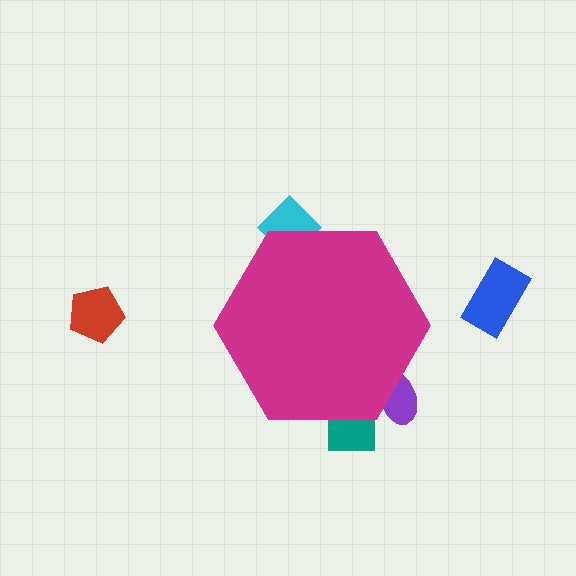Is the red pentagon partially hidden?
No, the red pentagon is fully visible.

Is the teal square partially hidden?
Yes, the teal square is partially hidden behind the magenta hexagon.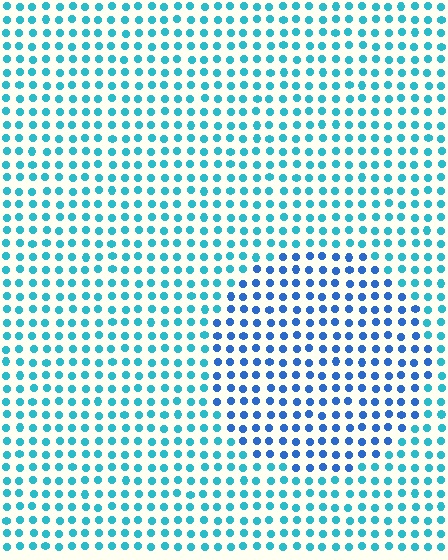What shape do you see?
I see a circle.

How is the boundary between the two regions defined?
The boundary is defined purely by a slight shift in hue (about 31 degrees). Spacing, size, and orientation are identical on both sides.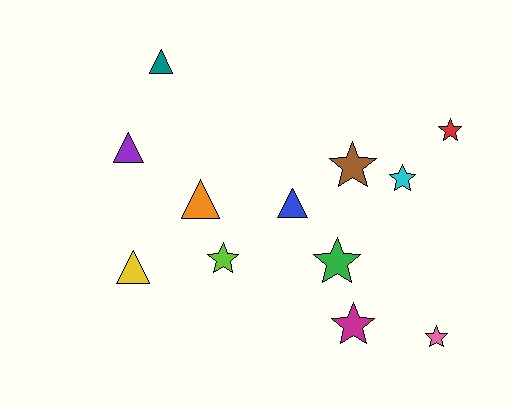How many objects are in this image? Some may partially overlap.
There are 12 objects.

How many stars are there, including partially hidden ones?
There are 7 stars.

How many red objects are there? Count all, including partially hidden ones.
There is 1 red object.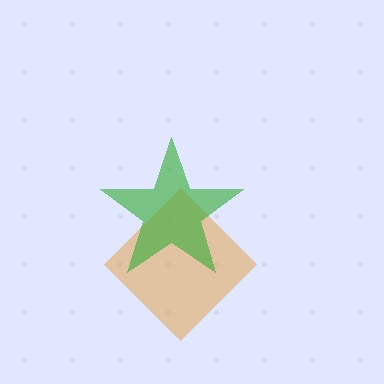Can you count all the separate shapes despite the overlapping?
Yes, there are 2 separate shapes.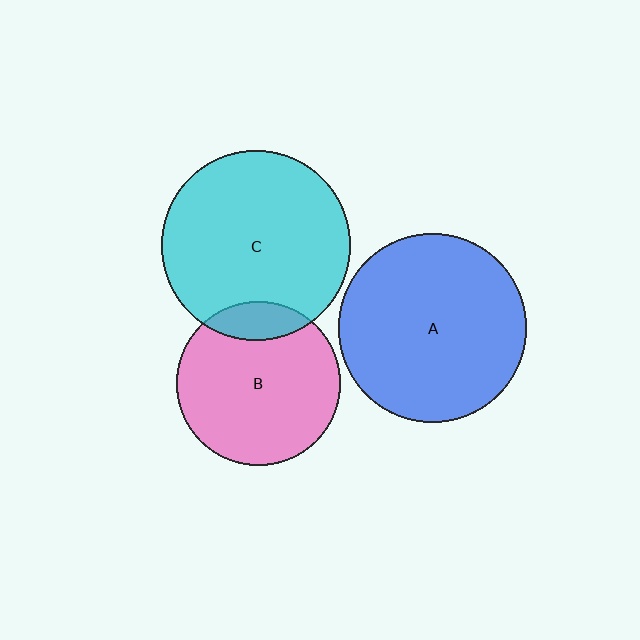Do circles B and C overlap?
Yes.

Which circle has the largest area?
Circle C (cyan).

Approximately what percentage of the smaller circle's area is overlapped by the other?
Approximately 15%.